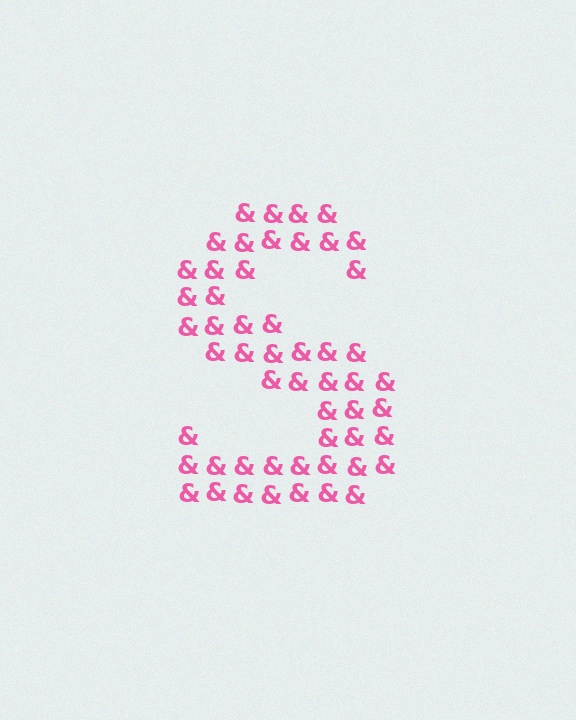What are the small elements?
The small elements are ampersands.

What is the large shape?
The large shape is the letter S.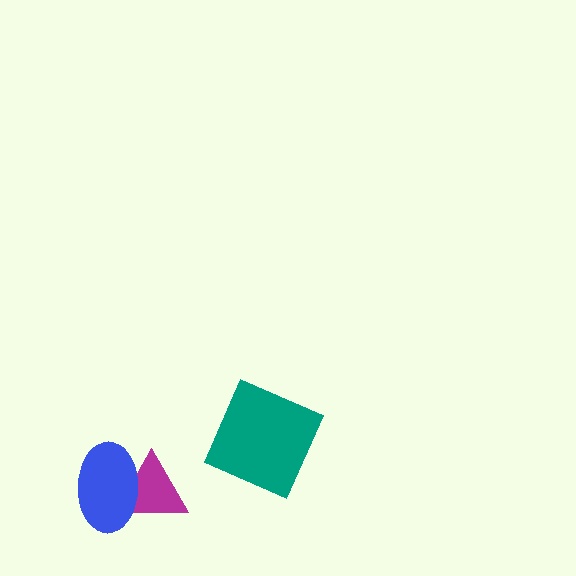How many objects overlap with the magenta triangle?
1 object overlaps with the magenta triangle.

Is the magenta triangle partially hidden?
Yes, it is partially covered by another shape.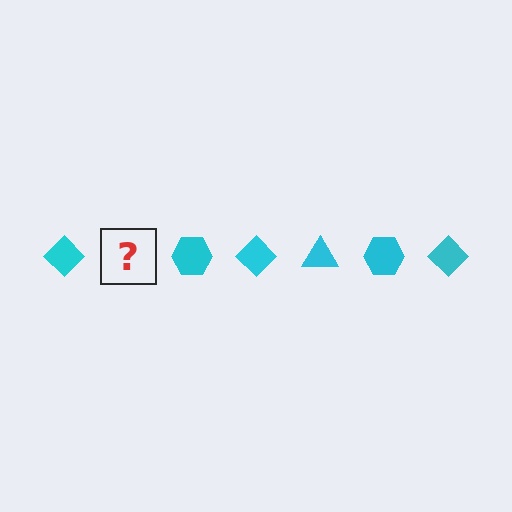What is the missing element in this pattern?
The missing element is a cyan triangle.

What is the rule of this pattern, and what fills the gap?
The rule is that the pattern cycles through diamond, triangle, hexagon shapes in cyan. The gap should be filled with a cyan triangle.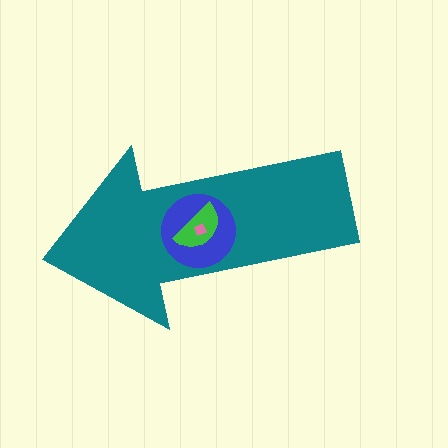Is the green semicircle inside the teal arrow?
Yes.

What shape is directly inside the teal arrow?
The blue circle.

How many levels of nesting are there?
4.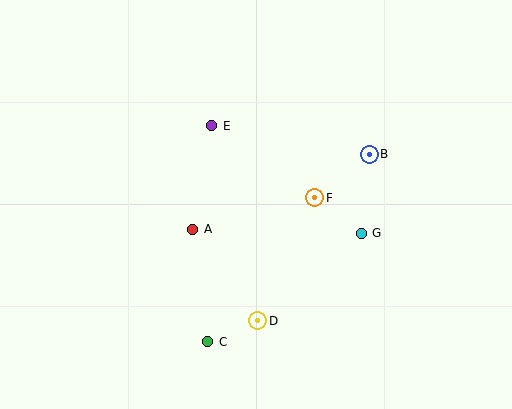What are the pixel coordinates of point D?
Point D is at (258, 321).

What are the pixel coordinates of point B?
Point B is at (369, 154).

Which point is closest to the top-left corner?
Point E is closest to the top-left corner.